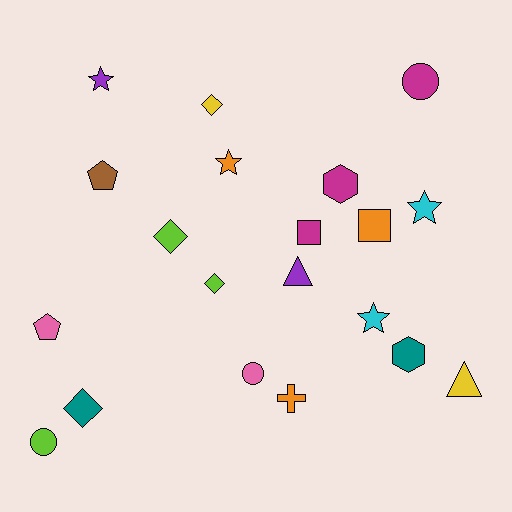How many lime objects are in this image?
There are 3 lime objects.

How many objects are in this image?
There are 20 objects.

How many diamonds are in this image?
There are 4 diamonds.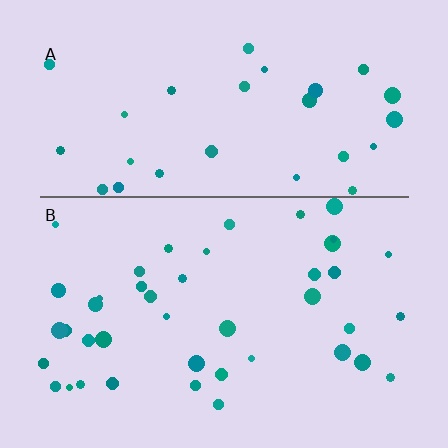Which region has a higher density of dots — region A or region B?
B (the bottom).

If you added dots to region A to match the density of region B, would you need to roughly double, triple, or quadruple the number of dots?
Approximately double.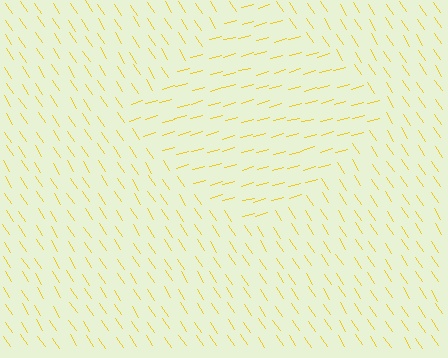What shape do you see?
I see a diamond.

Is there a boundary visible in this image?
Yes, there is a texture boundary formed by a change in line orientation.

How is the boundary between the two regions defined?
The boundary is defined purely by a change in line orientation (approximately 72 degrees difference). All lines are the same color and thickness.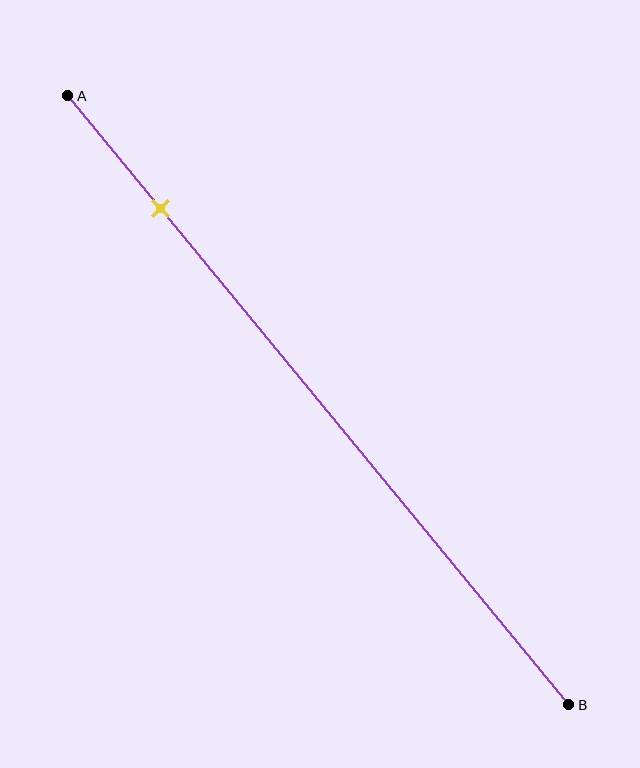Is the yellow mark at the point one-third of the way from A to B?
No, the mark is at about 20% from A, not at the 33% one-third point.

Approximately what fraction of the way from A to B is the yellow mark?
The yellow mark is approximately 20% of the way from A to B.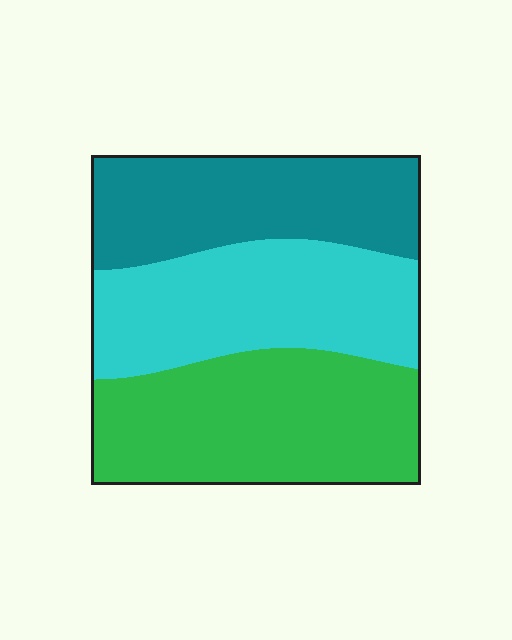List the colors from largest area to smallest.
From largest to smallest: green, cyan, teal.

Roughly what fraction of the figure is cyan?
Cyan takes up about one third (1/3) of the figure.